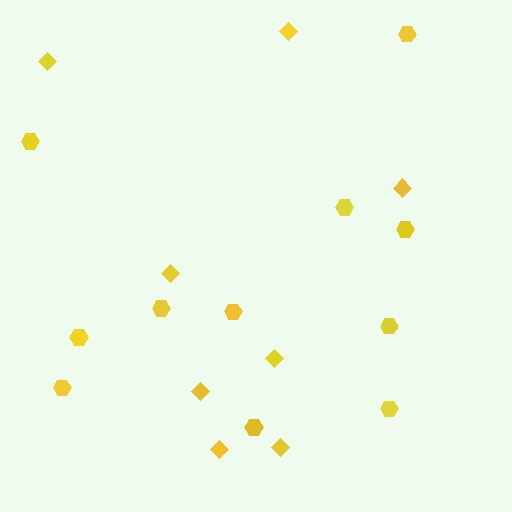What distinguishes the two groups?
There are 2 groups: one group of hexagons (11) and one group of diamonds (8).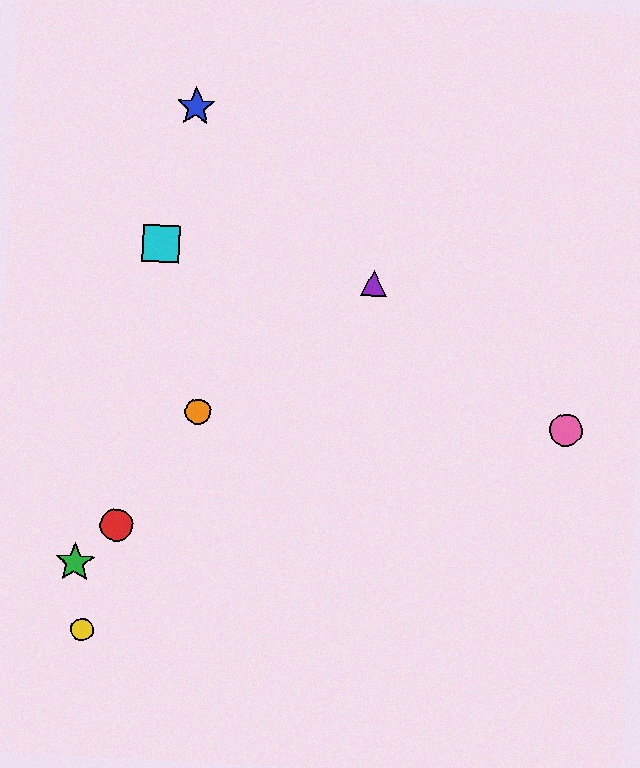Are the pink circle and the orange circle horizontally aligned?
Yes, both are at y≈431.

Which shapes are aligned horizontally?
The orange circle, the pink circle are aligned horizontally.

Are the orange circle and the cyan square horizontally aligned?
No, the orange circle is at y≈411 and the cyan square is at y≈244.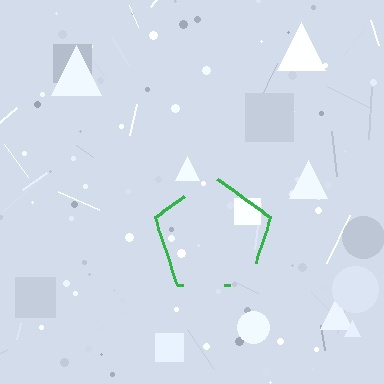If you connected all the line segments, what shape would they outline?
They would outline a pentagon.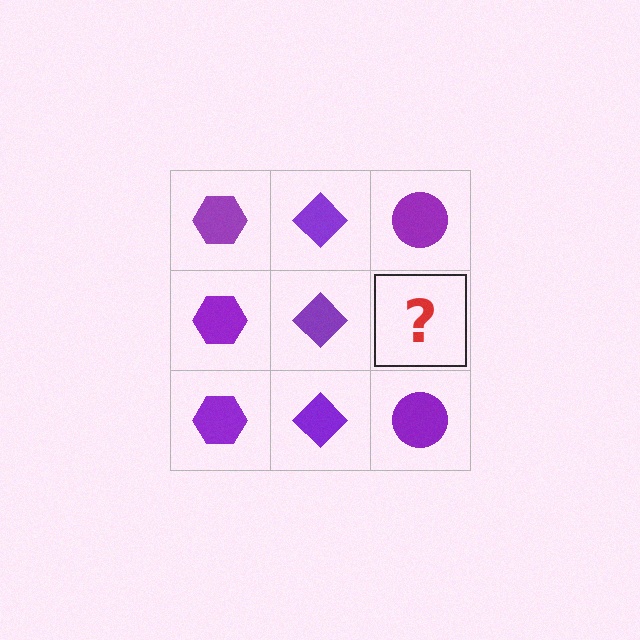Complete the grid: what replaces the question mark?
The question mark should be replaced with a purple circle.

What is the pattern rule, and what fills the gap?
The rule is that each column has a consistent shape. The gap should be filled with a purple circle.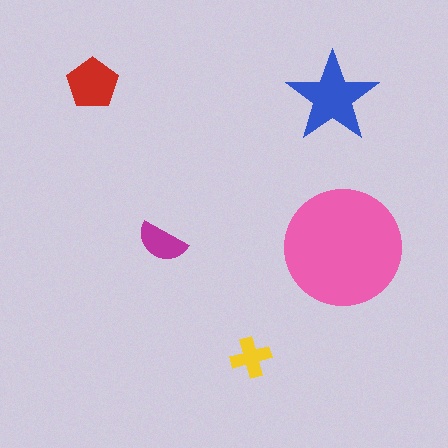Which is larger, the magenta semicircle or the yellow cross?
The magenta semicircle.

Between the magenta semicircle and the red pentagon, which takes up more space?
The red pentagon.